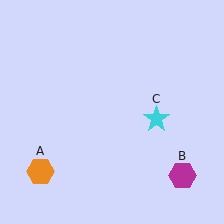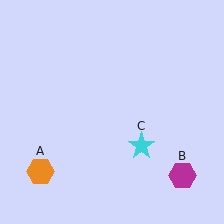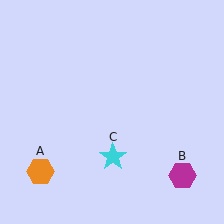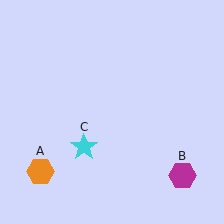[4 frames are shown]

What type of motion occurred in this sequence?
The cyan star (object C) rotated clockwise around the center of the scene.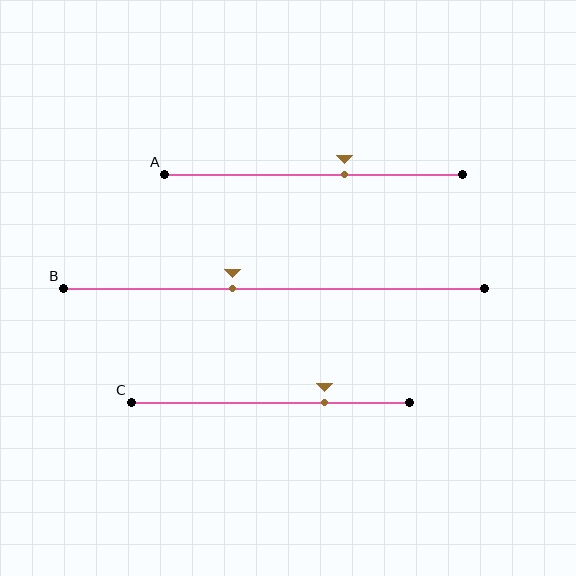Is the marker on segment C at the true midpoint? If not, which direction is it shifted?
No, the marker on segment C is shifted to the right by about 19% of the segment length.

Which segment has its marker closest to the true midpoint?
Segment B has its marker closest to the true midpoint.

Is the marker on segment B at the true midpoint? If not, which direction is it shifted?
No, the marker on segment B is shifted to the left by about 10% of the segment length.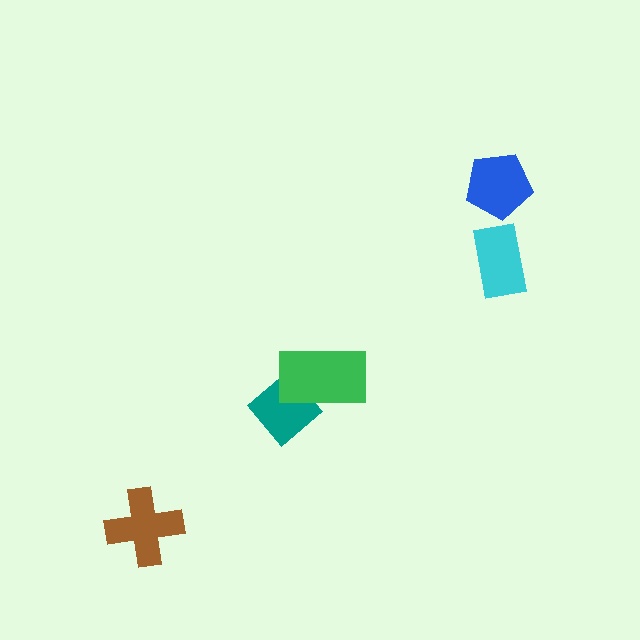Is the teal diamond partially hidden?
Yes, it is partially covered by another shape.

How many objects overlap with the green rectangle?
1 object overlaps with the green rectangle.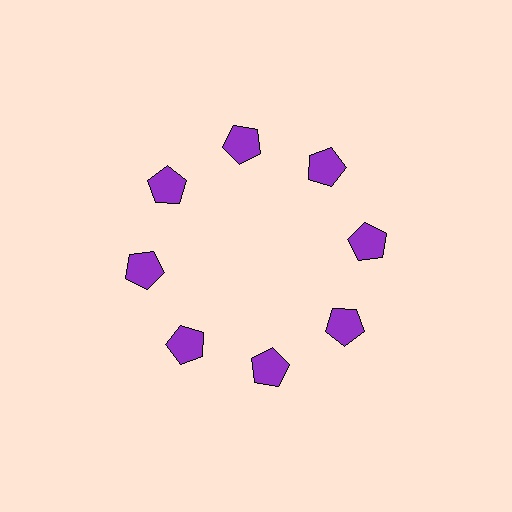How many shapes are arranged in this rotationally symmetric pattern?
There are 8 shapes, arranged in 8 groups of 1.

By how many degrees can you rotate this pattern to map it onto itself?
The pattern maps onto itself every 45 degrees of rotation.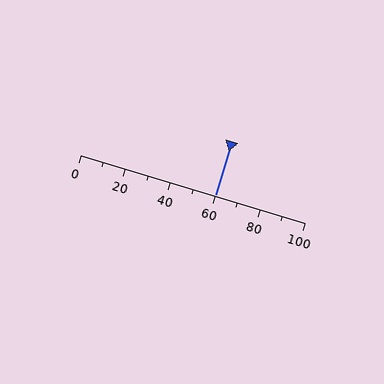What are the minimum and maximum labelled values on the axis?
The axis runs from 0 to 100.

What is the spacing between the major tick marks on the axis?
The major ticks are spaced 20 apart.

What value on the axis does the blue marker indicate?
The marker indicates approximately 60.